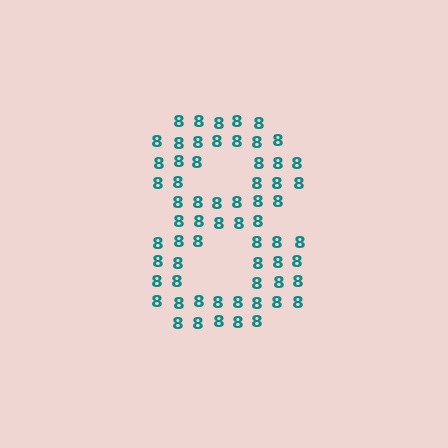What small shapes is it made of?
It is made of small digit 8's.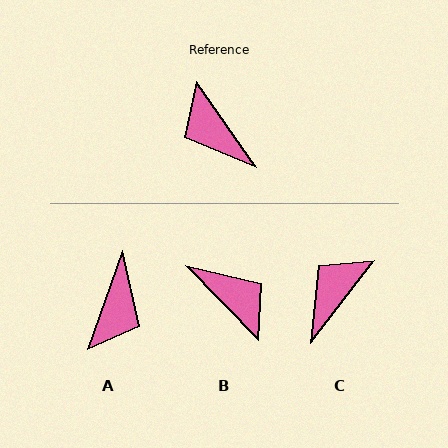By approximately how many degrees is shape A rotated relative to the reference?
Approximately 125 degrees counter-clockwise.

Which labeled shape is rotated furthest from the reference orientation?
B, about 170 degrees away.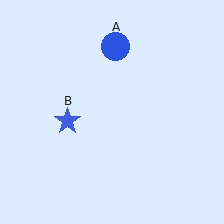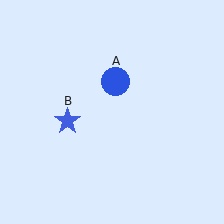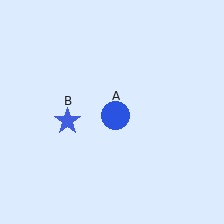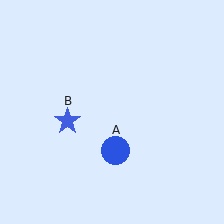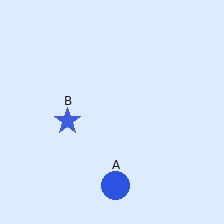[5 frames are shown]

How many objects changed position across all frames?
1 object changed position: blue circle (object A).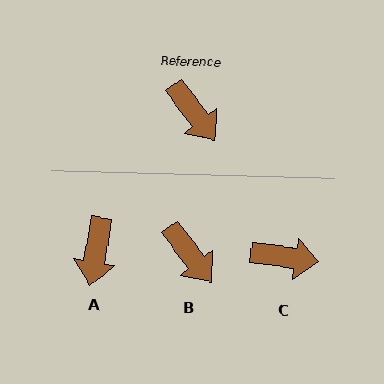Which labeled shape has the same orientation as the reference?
B.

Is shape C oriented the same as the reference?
No, it is off by about 45 degrees.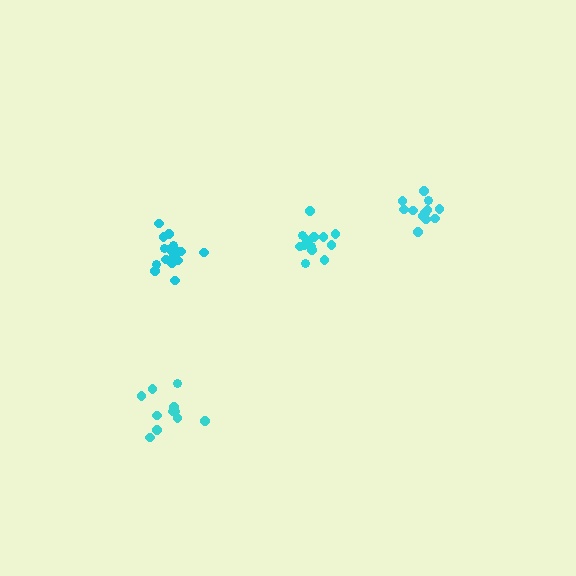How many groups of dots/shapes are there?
There are 4 groups.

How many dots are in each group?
Group 1: 11 dots, Group 2: 14 dots, Group 3: 12 dots, Group 4: 17 dots (54 total).